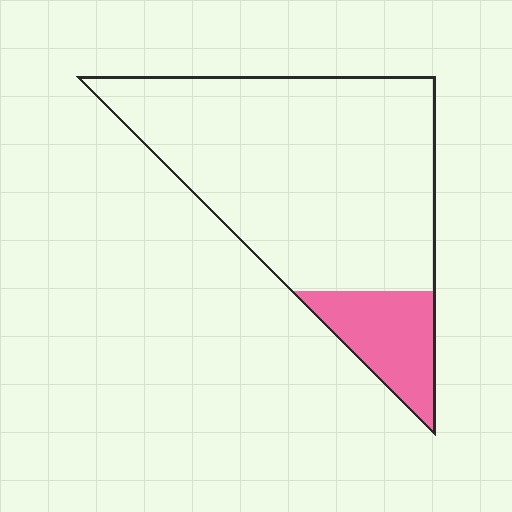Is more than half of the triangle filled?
No.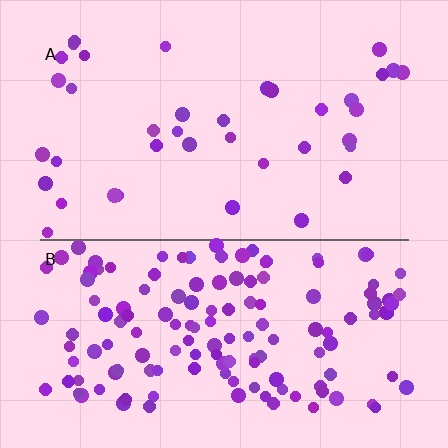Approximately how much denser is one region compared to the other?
Approximately 3.7× — region B over region A.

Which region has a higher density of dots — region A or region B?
B (the bottom).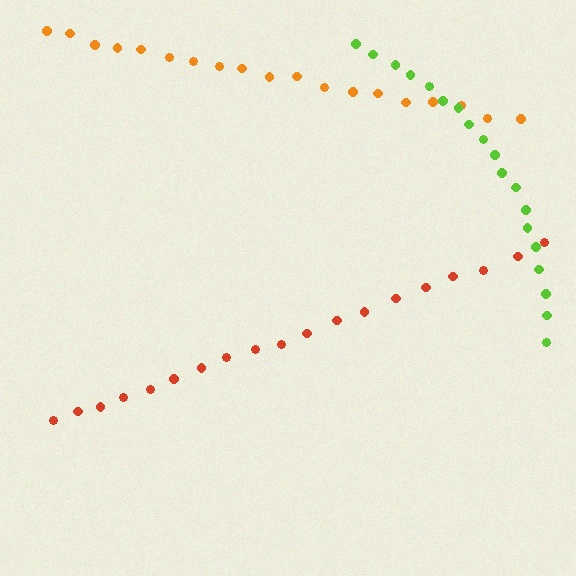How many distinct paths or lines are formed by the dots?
There are 3 distinct paths.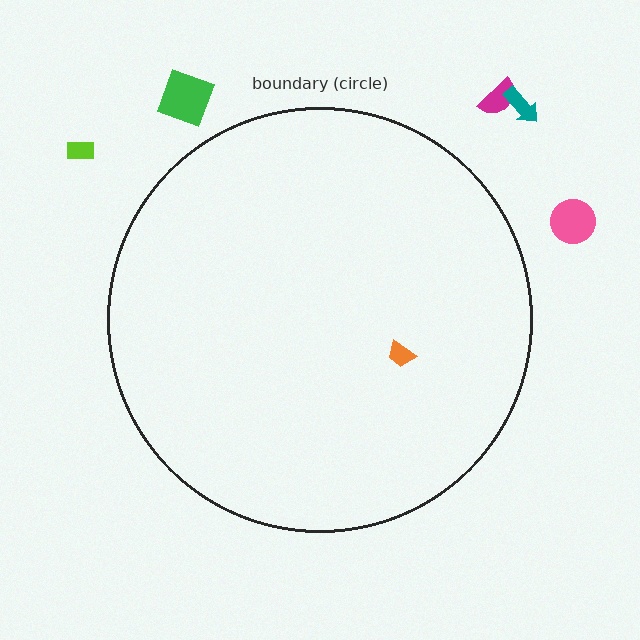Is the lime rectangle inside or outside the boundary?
Outside.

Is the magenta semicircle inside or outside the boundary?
Outside.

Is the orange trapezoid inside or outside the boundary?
Inside.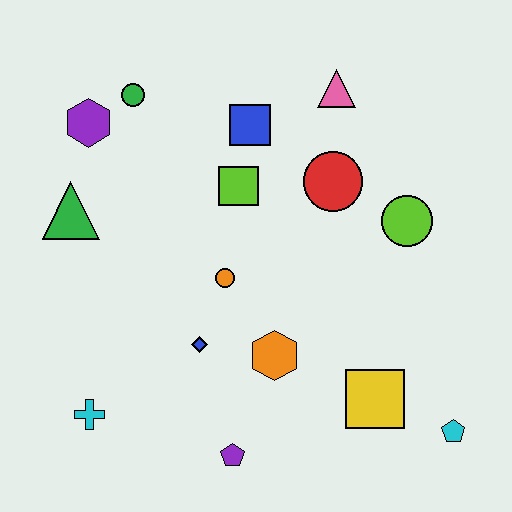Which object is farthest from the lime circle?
The cyan cross is farthest from the lime circle.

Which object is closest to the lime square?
The blue square is closest to the lime square.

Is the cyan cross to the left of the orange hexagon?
Yes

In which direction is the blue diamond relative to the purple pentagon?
The blue diamond is above the purple pentagon.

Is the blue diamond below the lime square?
Yes